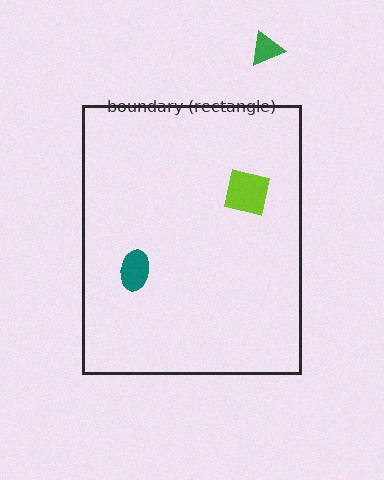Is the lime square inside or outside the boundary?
Inside.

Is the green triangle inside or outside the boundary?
Outside.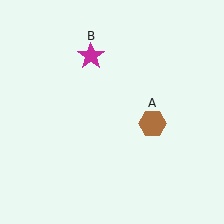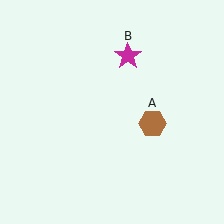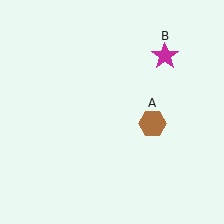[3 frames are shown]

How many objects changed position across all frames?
1 object changed position: magenta star (object B).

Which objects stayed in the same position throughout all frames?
Brown hexagon (object A) remained stationary.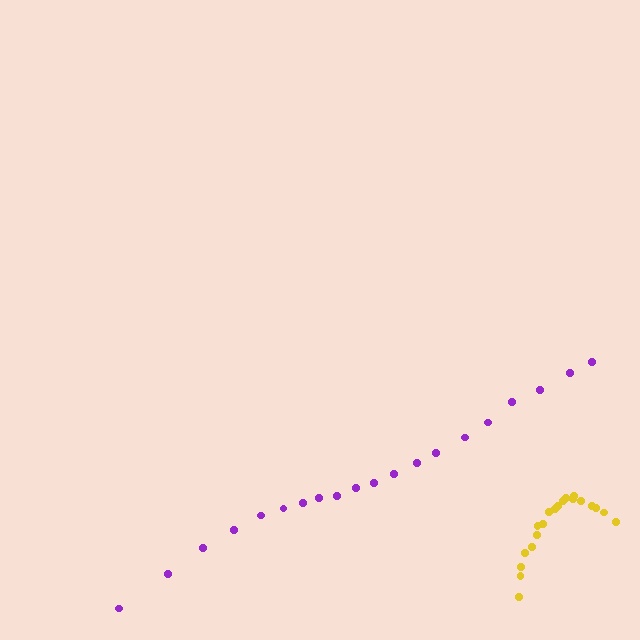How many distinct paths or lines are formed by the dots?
There are 2 distinct paths.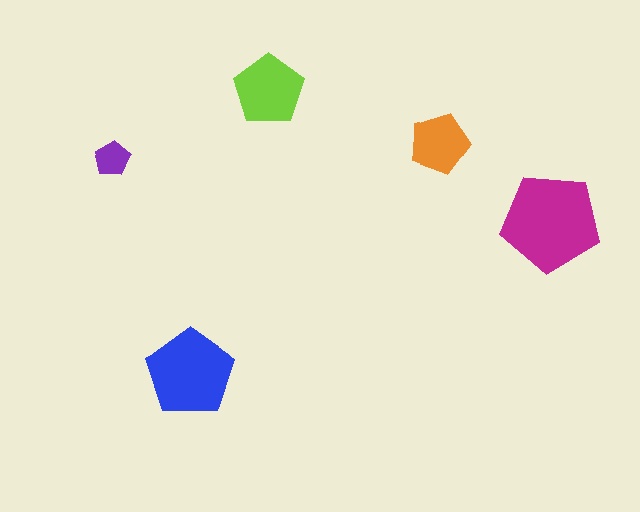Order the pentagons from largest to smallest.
the magenta one, the blue one, the lime one, the orange one, the purple one.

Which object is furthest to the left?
The purple pentagon is leftmost.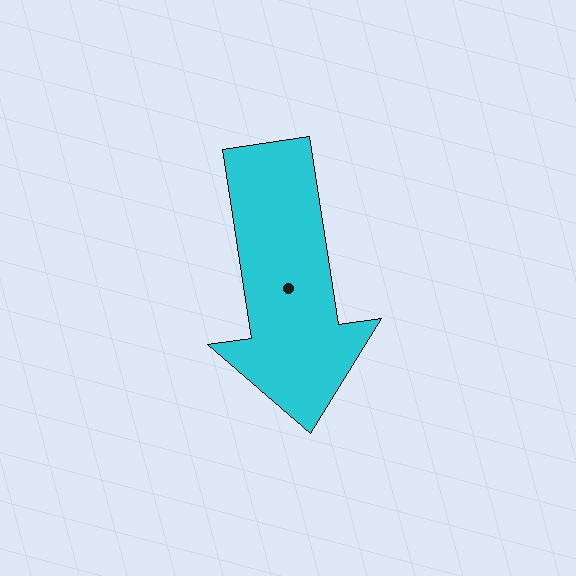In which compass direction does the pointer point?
South.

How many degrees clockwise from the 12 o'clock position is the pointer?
Approximately 171 degrees.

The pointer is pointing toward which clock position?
Roughly 6 o'clock.